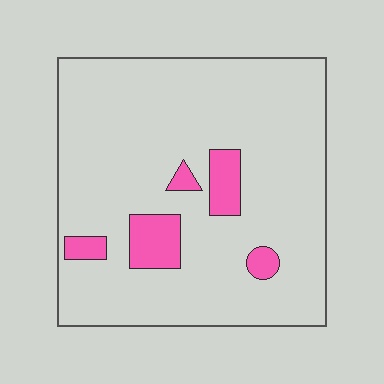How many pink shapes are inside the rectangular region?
5.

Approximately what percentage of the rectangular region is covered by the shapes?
Approximately 10%.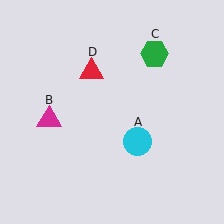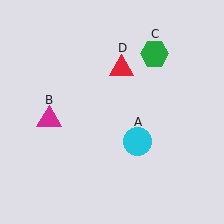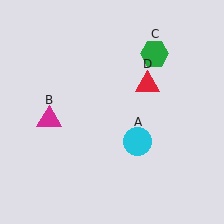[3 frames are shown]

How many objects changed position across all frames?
1 object changed position: red triangle (object D).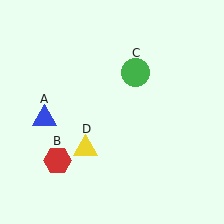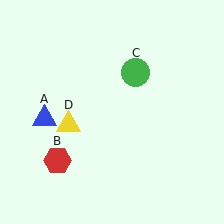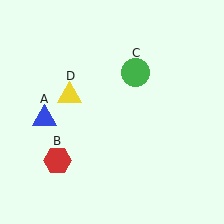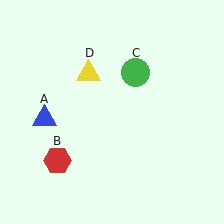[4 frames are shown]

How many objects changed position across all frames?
1 object changed position: yellow triangle (object D).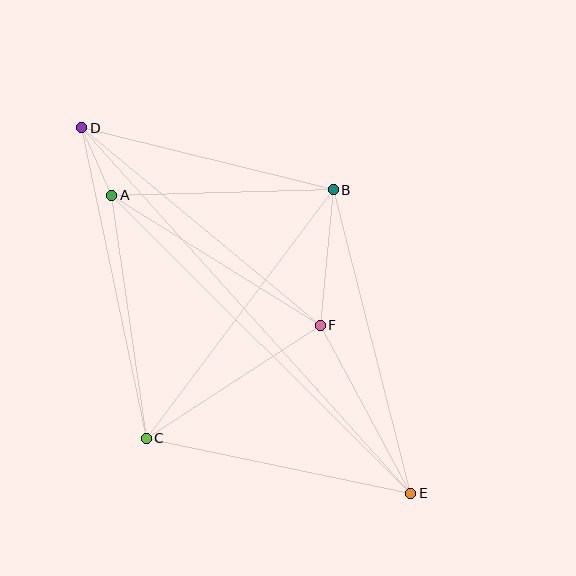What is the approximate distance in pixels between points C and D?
The distance between C and D is approximately 318 pixels.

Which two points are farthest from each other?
Points D and E are farthest from each other.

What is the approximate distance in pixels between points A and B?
The distance between A and B is approximately 221 pixels.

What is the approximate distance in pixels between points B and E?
The distance between B and E is approximately 313 pixels.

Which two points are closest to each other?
Points A and D are closest to each other.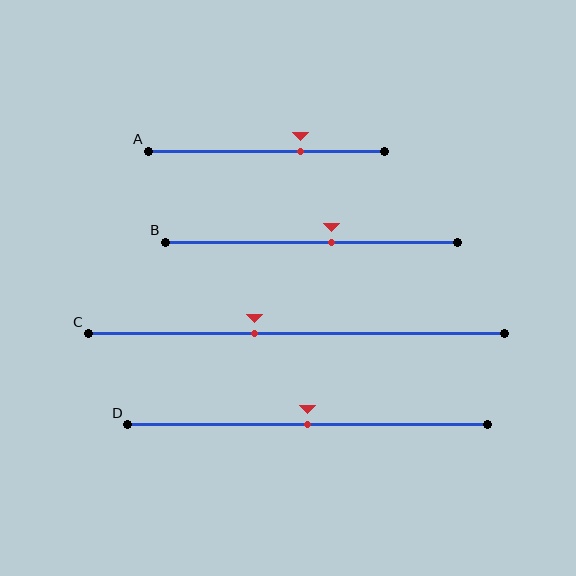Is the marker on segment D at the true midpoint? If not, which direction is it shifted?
Yes, the marker on segment D is at the true midpoint.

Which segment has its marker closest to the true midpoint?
Segment D has its marker closest to the true midpoint.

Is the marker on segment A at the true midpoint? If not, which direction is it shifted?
No, the marker on segment A is shifted to the right by about 14% of the segment length.